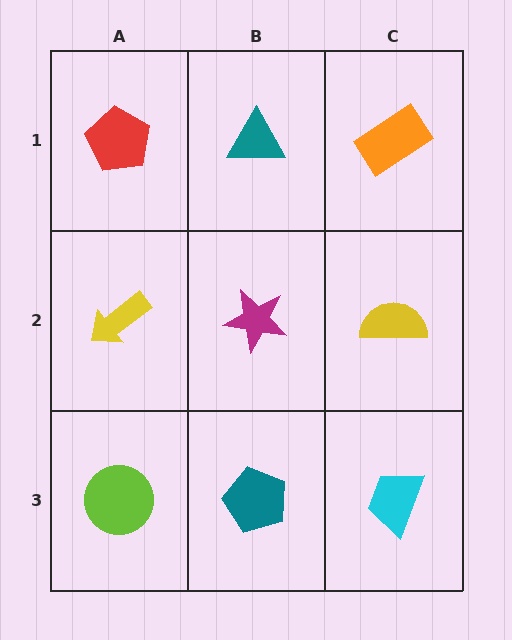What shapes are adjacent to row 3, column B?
A magenta star (row 2, column B), a lime circle (row 3, column A), a cyan trapezoid (row 3, column C).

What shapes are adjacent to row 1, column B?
A magenta star (row 2, column B), a red pentagon (row 1, column A), an orange rectangle (row 1, column C).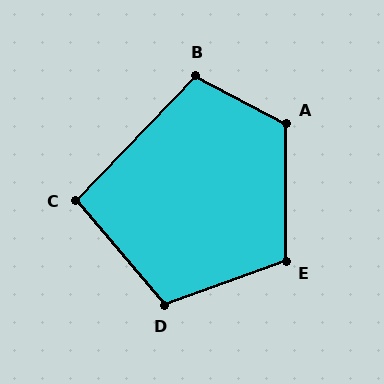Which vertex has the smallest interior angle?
C, at approximately 96 degrees.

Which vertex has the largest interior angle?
A, at approximately 118 degrees.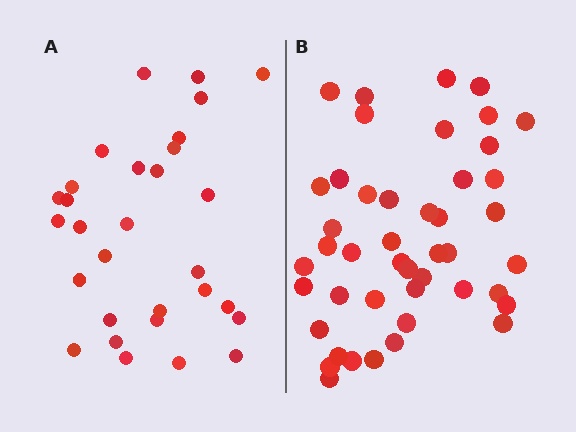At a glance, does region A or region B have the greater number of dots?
Region B (the right region) has more dots.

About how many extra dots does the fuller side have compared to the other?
Region B has approximately 15 more dots than region A.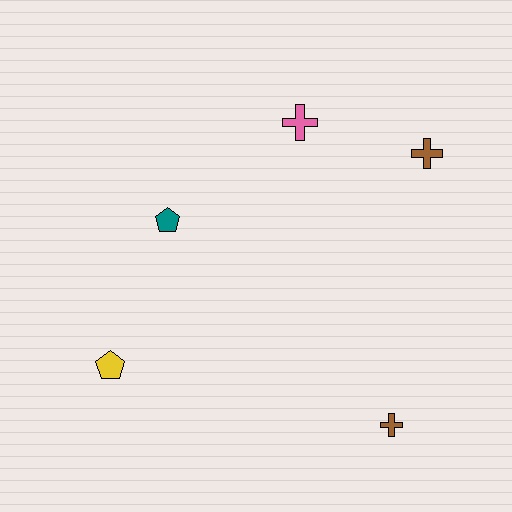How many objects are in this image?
There are 5 objects.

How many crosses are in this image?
There are 3 crosses.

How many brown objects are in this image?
There are 2 brown objects.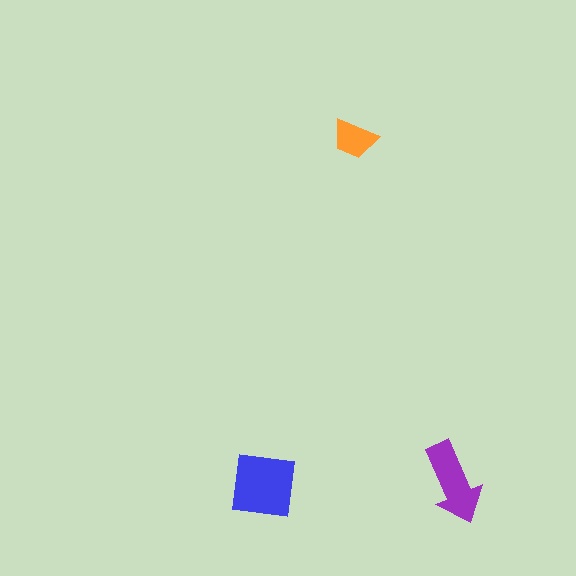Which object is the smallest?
The orange trapezoid.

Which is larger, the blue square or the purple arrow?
The blue square.